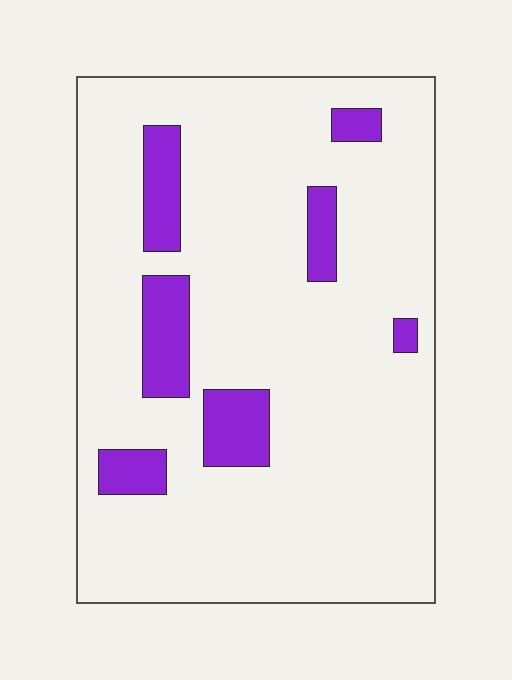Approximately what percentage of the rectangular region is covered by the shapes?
Approximately 15%.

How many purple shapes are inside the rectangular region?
7.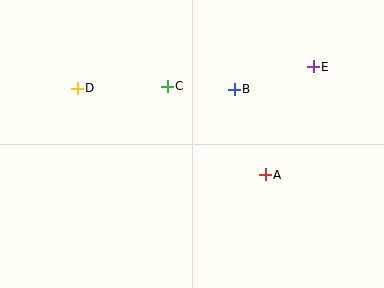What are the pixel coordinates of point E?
Point E is at (313, 67).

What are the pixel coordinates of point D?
Point D is at (77, 88).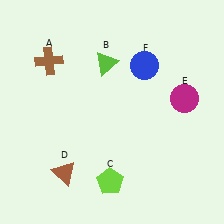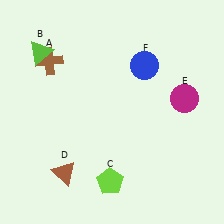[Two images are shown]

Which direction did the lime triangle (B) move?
The lime triangle (B) moved left.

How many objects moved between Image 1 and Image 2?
1 object moved between the two images.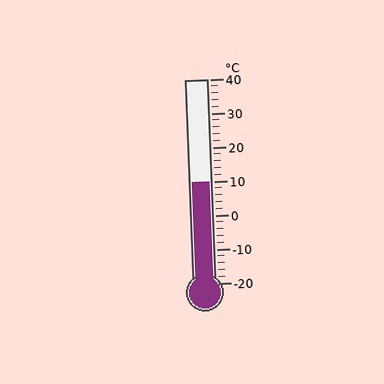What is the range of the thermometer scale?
The thermometer scale ranges from -20°C to 40°C.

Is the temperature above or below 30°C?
The temperature is below 30°C.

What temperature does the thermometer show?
The thermometer shows approximately 10°C.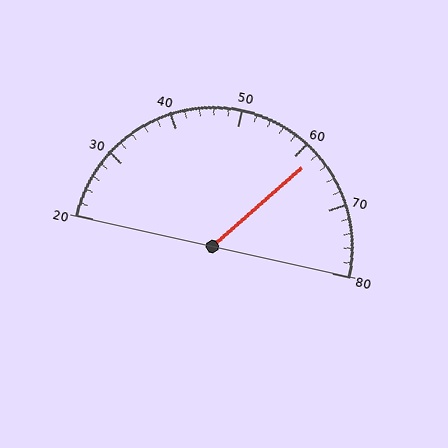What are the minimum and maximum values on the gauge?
The gauge ranges from 20 to 80.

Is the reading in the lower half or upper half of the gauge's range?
The reading is in the upper half of the range (20 to 80).